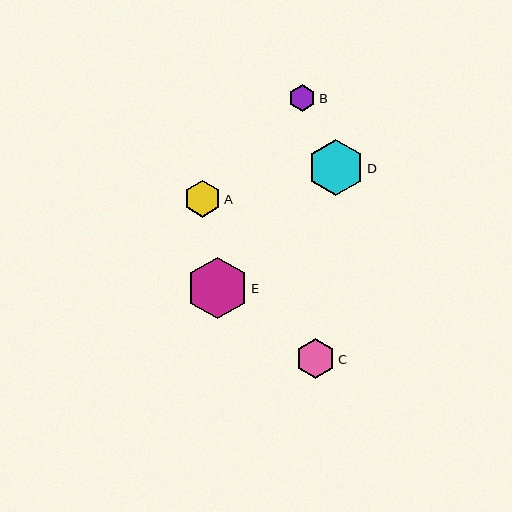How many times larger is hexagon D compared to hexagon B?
Hexagon D is approximately 2.1 times the size of hexagon B.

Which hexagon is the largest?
Hexagon E is the largest with a size of approximately 61 pixels.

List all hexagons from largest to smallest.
From largest to smallest: E, D, C, A, B.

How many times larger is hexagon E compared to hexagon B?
Hexagon E is approximately 2.3 times the size of hexagon B.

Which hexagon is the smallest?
Hexagon B is the smallest with a size of approximately 27 pixels.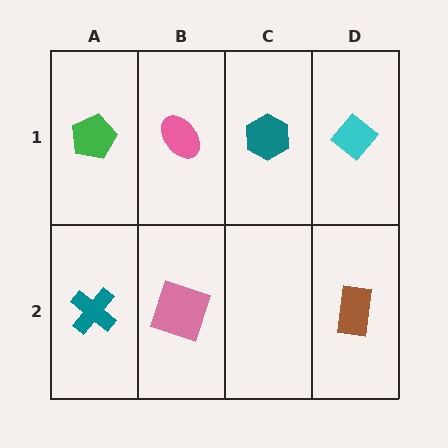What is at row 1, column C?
A teal hexagon.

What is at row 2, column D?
A brown rectangle.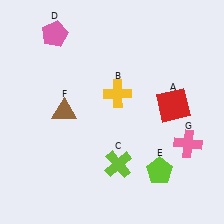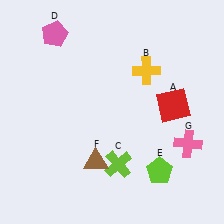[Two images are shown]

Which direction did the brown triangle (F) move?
The brown triangle (F) moved down.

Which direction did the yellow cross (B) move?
The yellow cross (B) moved right.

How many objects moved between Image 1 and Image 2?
2 objects moved between the two images.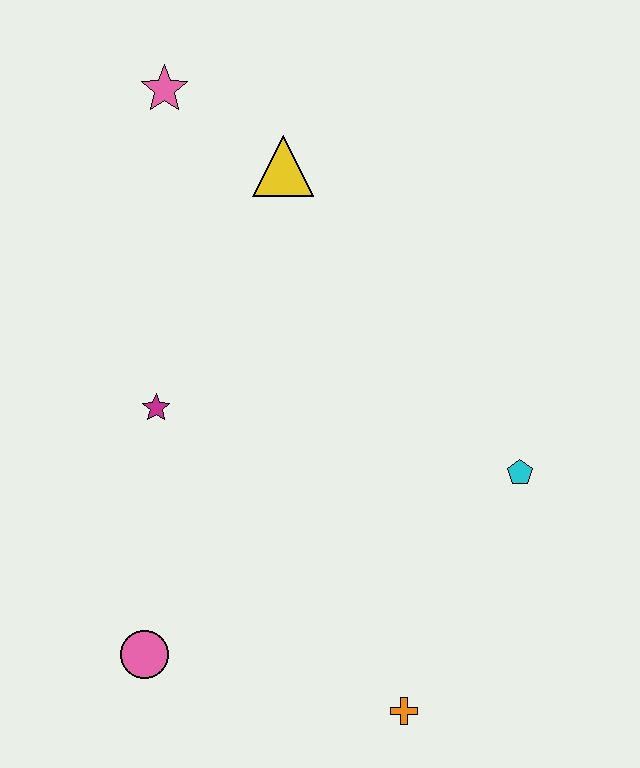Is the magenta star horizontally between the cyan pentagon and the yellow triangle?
No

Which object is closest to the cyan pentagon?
The orange cross is closest to the cyan pentagon.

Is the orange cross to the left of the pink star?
No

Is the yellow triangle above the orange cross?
Yes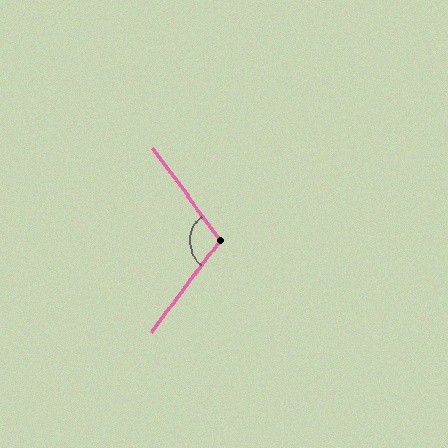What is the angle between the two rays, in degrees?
Approximately 107 degrees.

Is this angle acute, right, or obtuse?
It is obtuse.